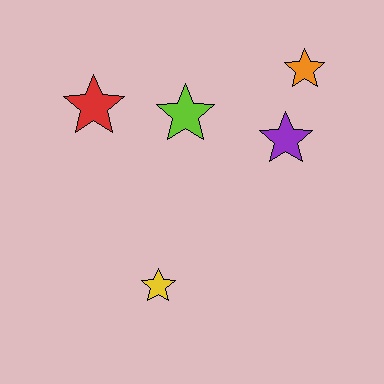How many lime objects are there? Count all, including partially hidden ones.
There is 1 lime object.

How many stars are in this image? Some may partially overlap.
There are 5 stars.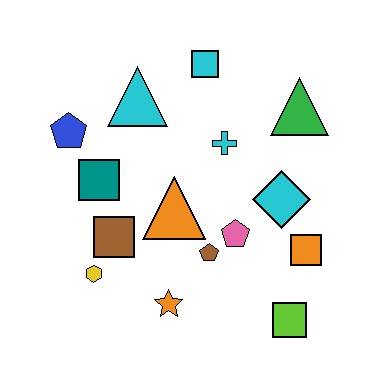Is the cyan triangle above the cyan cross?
Yes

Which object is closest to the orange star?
The brown pentagon is closest to the orange star.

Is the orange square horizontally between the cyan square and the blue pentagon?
No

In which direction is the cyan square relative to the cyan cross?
The cyan square is above the cyan cross.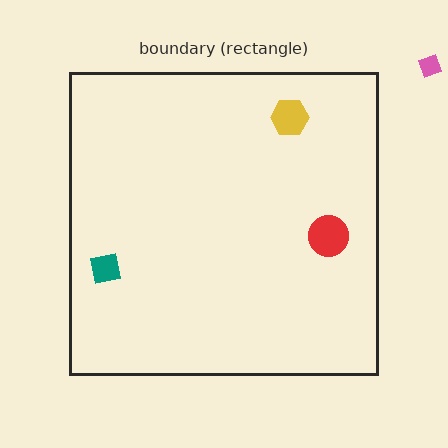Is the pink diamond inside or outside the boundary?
Outside.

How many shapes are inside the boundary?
3 inside, 1 outside.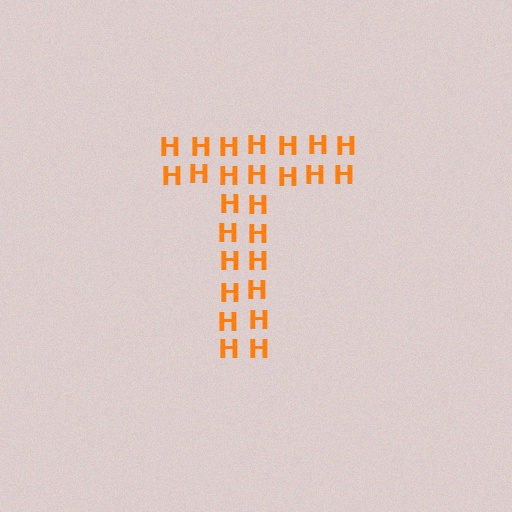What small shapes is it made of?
It is made of small letter H's.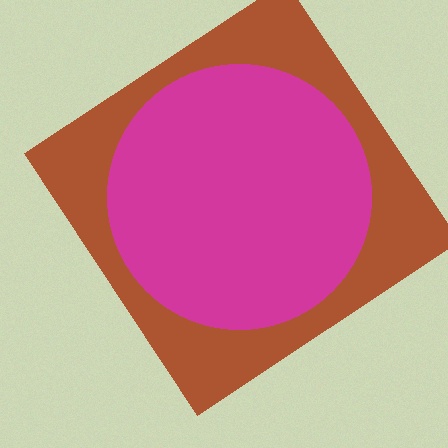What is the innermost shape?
The magenta circle.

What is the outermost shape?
The brown diamond.